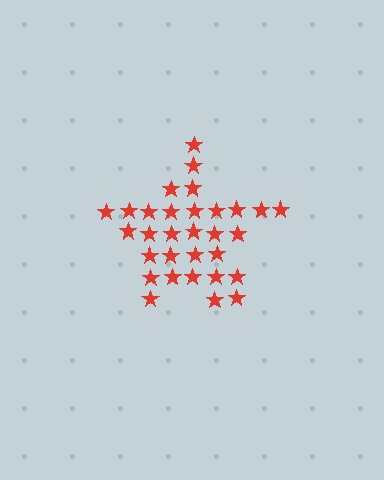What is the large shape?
The large shape is a star.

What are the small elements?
The small elements are stars.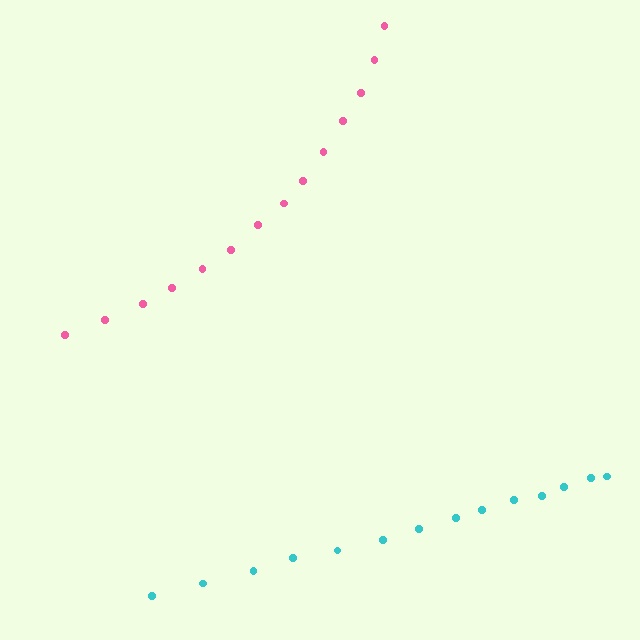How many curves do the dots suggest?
There are 2 distinct paths.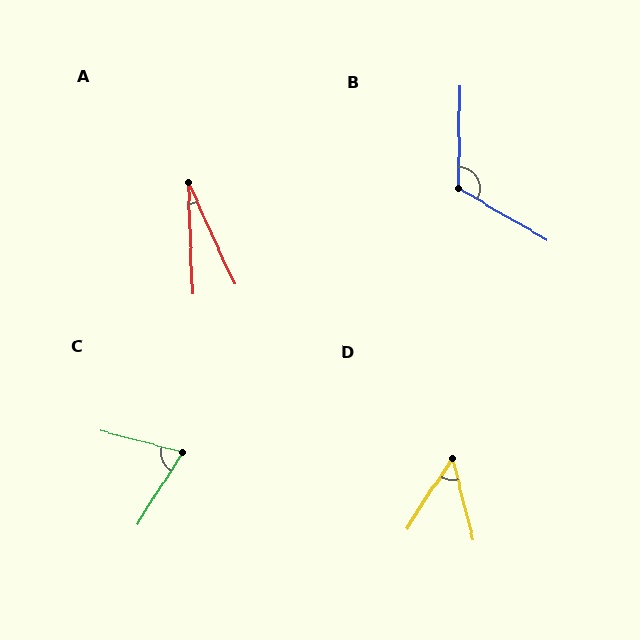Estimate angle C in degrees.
Approximately 72 degrees.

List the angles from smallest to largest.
A (22°), D (48°), C (72°), B (120°).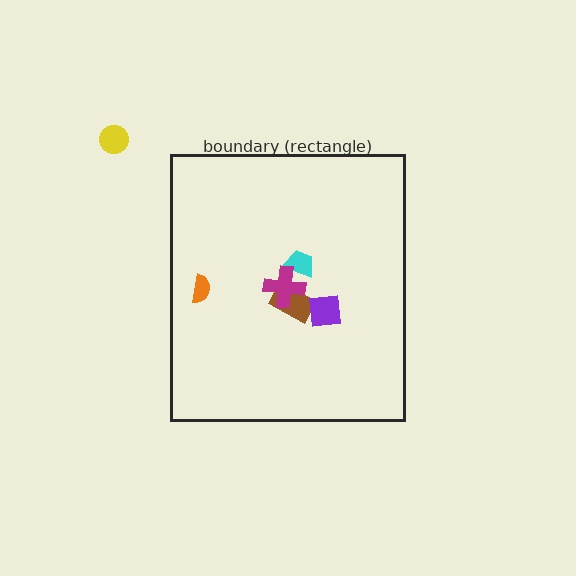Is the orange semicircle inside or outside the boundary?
Inside.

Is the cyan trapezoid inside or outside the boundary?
Inside.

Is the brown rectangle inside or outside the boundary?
Inside.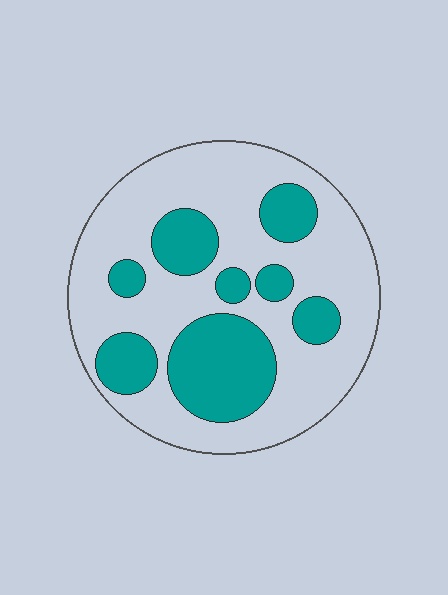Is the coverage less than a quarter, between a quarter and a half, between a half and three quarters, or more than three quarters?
Between a quarter and a half.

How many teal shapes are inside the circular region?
8.